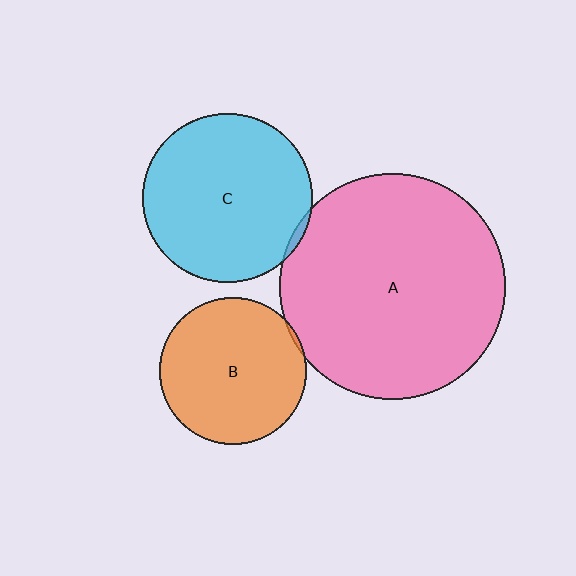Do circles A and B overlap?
Yes.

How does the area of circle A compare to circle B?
Approximately 2.4 times.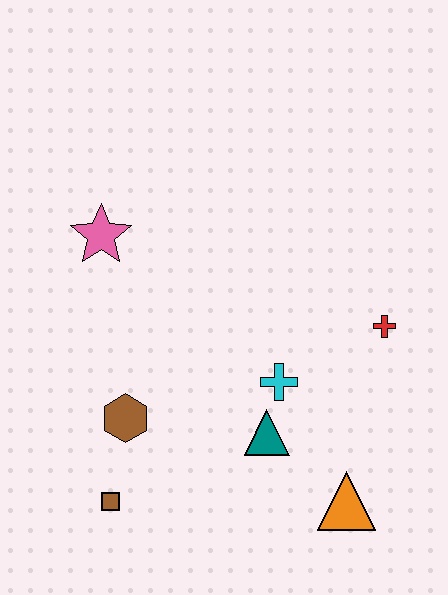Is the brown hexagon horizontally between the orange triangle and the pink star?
Yes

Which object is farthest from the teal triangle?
The pink star is farthest from the teal triangle.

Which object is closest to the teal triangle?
The cyan cross is closest to the teal triangle.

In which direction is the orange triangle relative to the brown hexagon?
The orange triangle is to the right of the brown hexagon.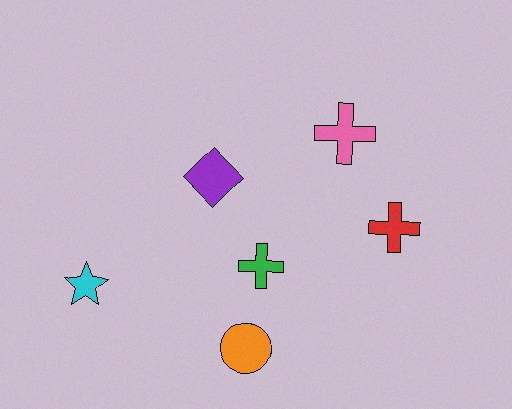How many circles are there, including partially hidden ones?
There is 1 circle.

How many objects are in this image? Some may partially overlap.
There are 6 objects.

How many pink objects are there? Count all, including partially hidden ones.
There is 1 pink object.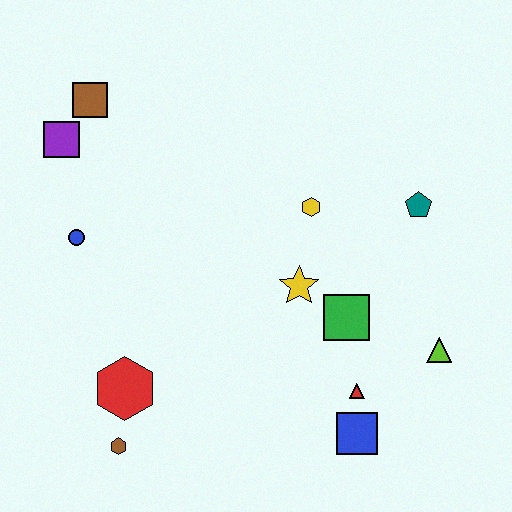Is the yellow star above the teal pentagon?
No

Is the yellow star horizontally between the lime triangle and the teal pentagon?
No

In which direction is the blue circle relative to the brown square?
The blue circle is below the brown square.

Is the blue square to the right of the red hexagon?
Yes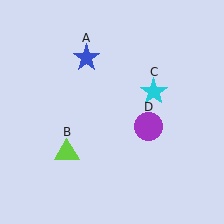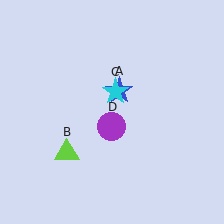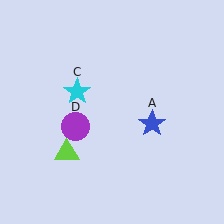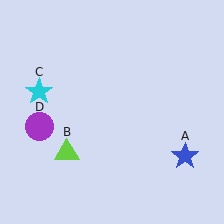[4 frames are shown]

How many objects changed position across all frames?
3 objects changed position: blue star (object A), cyan star (object C), purple circle (object D).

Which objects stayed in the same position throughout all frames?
Lime triangle (object B) remained stationary.